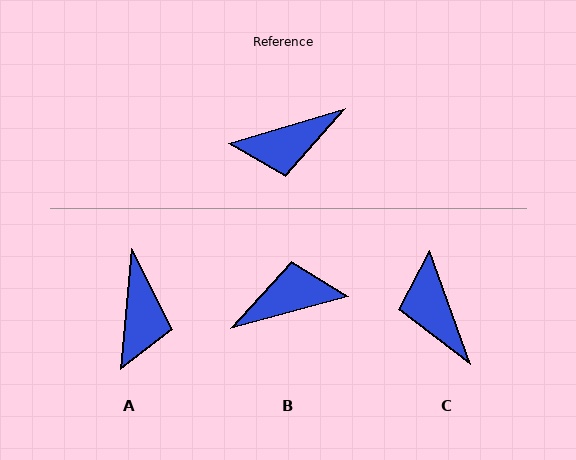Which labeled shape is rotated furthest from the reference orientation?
B, about 179 degrees away.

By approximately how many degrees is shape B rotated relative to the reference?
Approximately 179 degrees counter-clockwise.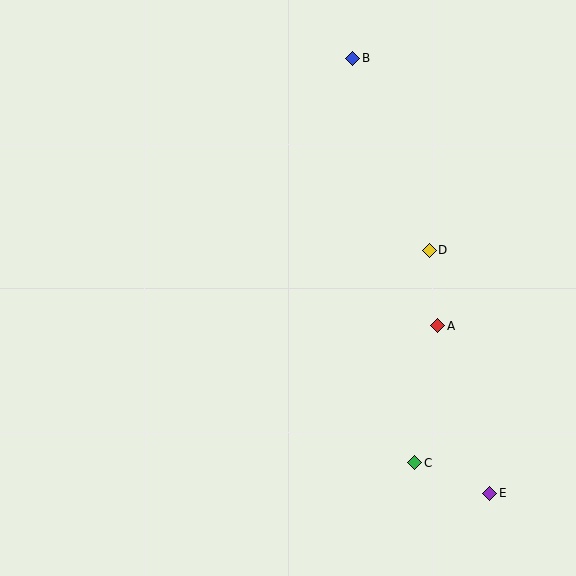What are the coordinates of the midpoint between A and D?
The midpoint between A and D is at (433, 288).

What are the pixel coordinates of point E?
Point E is at (490, 494).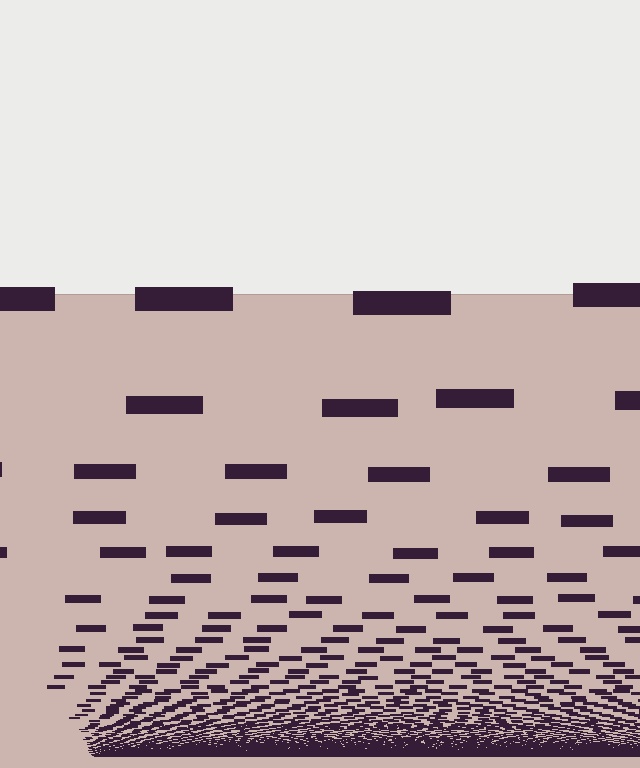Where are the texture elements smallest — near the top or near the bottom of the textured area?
Near the bottom.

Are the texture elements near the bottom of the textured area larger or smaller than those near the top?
Smaller. The gradient is inverted — elements near the bottom are smaller and denser.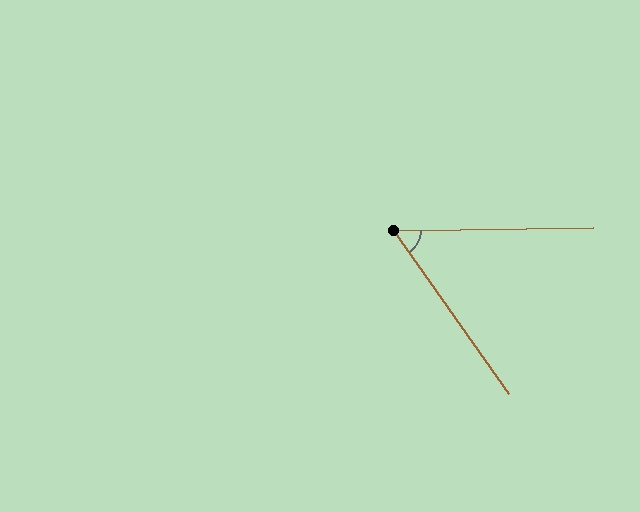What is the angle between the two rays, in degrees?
Approximately 55 degrees.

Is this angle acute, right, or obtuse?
It is acute.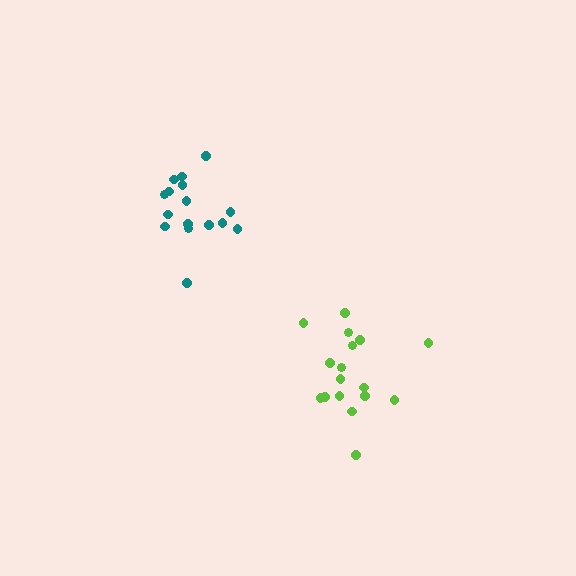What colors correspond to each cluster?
The clusters are colored: lime, teal.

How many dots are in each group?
Group 1: 17 dots, Group 2: 16 dots (33 total).